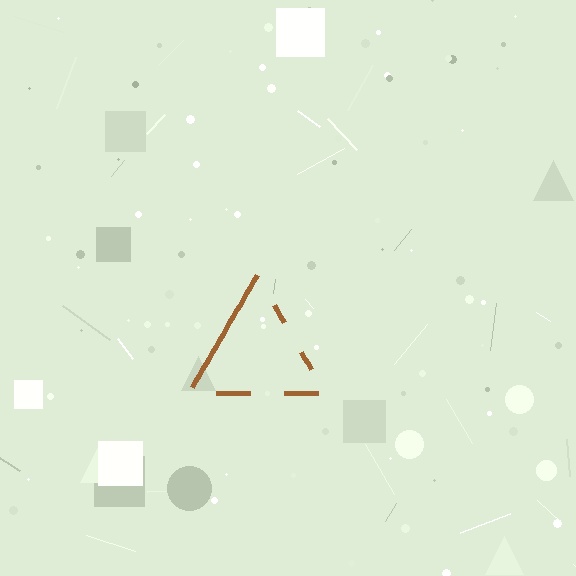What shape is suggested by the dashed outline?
The dashed outline suggests a triangle.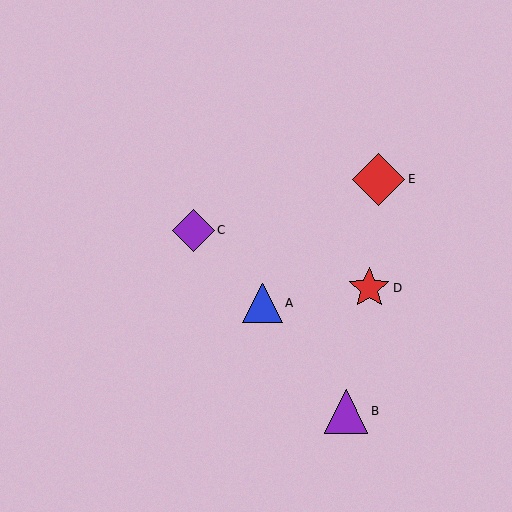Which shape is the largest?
The red diamond (labeled E) is the largest.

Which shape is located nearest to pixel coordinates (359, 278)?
The red star (labeled D) at (369, 288) is nearest to that location.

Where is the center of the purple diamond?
The center of the purple diamond is at (193, 230).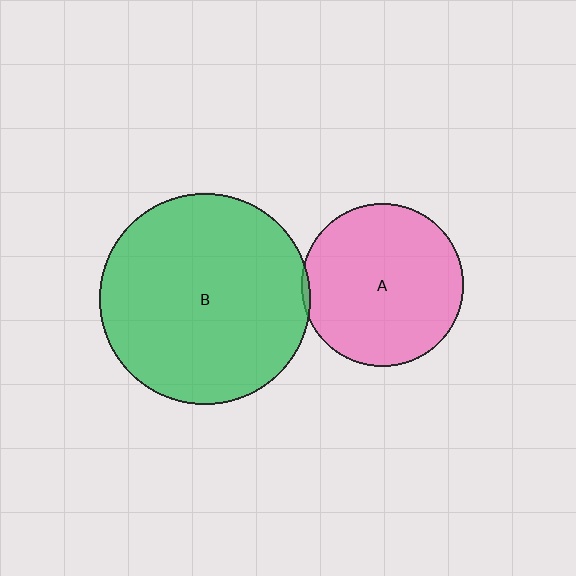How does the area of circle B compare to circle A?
Approximately 1.7 times.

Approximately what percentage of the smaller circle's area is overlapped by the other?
Approximately 5%.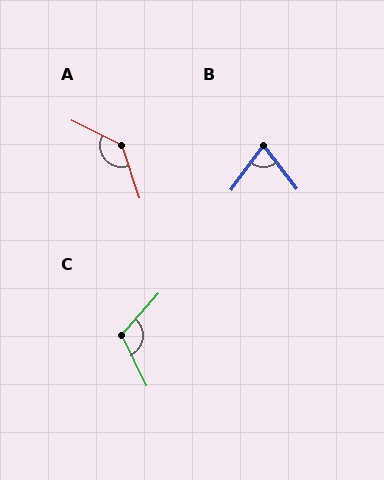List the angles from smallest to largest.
B (74°), C (113°), A (135°).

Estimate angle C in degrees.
Approximately 113 degrees.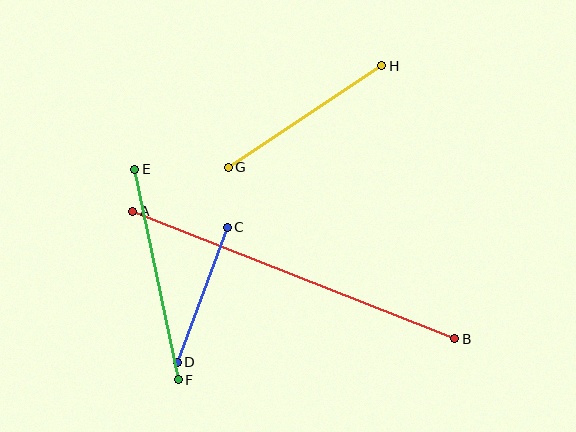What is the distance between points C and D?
The distance is approximately 144 pixels.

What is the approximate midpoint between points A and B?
The midpoint is at approximately (294, 275) pixels.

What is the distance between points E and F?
The distance is approximately 215 pixels.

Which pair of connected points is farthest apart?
Points A and B are farthest apart.